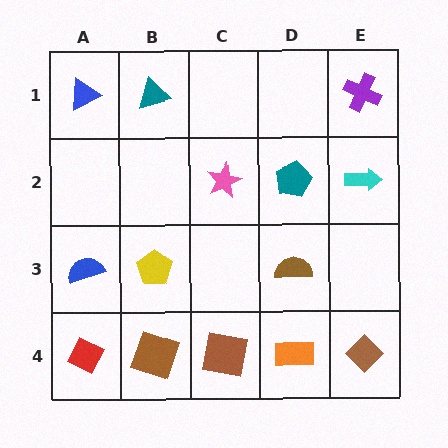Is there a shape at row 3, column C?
No, that cell is empty.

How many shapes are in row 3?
3 shapes.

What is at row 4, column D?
An orange rectangle.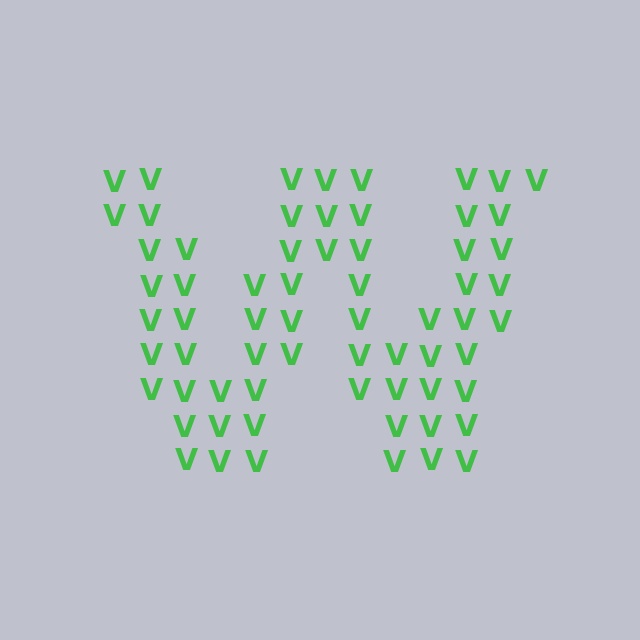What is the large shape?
The large shape is the letter W.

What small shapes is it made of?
It is made of small letter V's.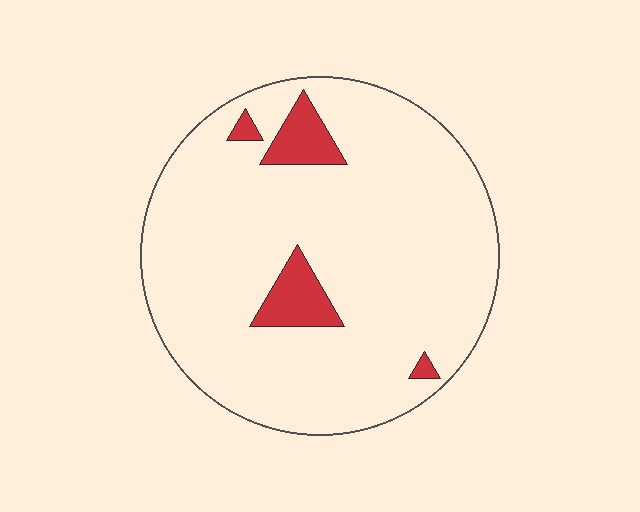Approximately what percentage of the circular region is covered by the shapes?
Approximately 10%.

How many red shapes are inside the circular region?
4.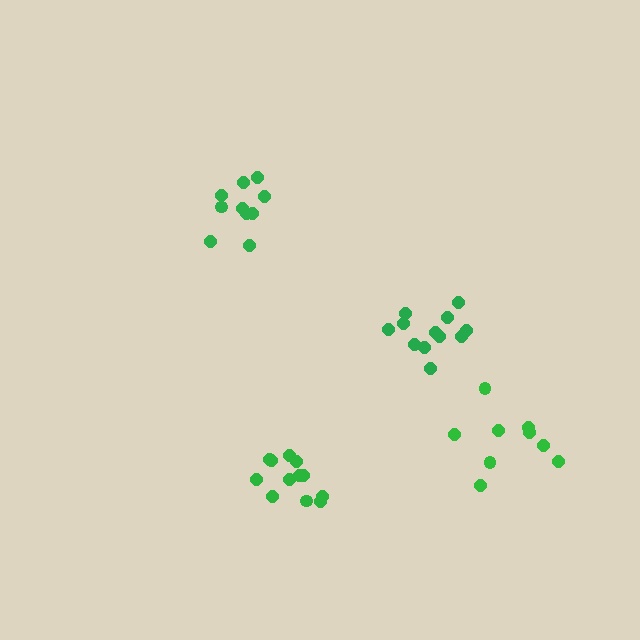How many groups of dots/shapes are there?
There are 4 groups.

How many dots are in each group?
Group 1: 12 dots, Group 2: 12 dots, Group 3: 10 dots, Group 4: 9 dots (43 total).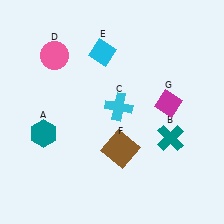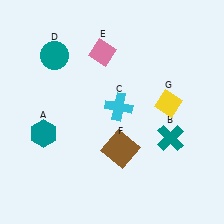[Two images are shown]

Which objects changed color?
D changed from pink to teal. E changed from cyan to pink. G changed from magenta to yellow.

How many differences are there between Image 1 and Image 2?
There are 3 differences between the two images.